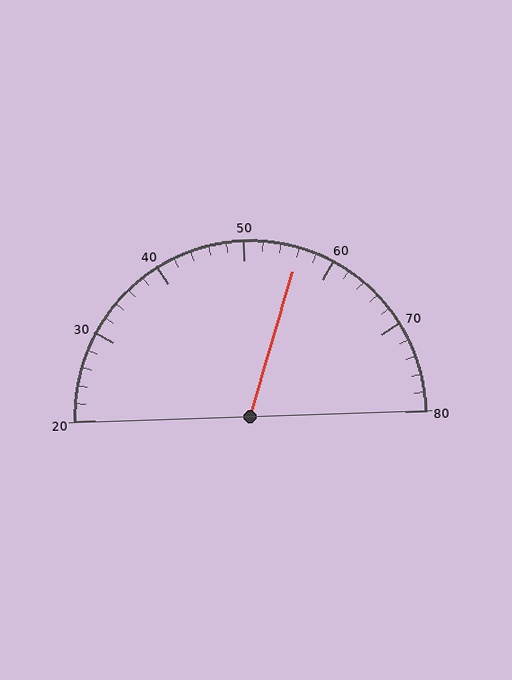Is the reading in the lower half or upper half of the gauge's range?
The reading is in the upper half of the range (20 to 80).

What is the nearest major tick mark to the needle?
The nearest major tick mark is 60.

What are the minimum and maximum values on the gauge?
The gauge ranges from 20 to 80.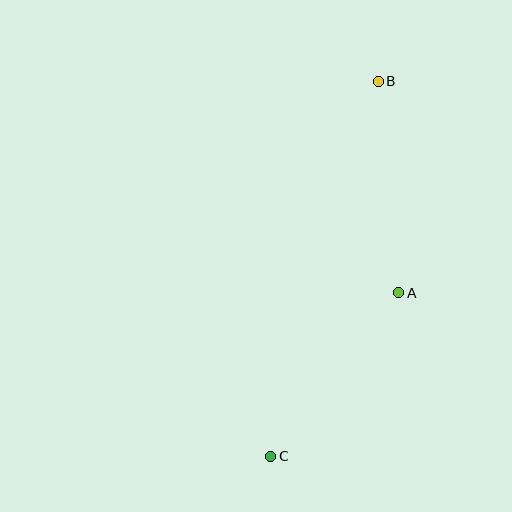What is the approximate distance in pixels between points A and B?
The distance between A and B is approximately 212 pixels.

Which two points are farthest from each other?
Points B and C are farthest from each other.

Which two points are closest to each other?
Points A and C are closest to each other.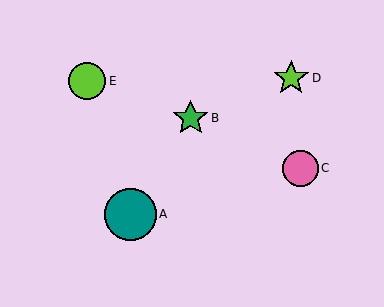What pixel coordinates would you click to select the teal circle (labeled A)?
Click at (130, 214) to select the teal circle A.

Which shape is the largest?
The teal circle (labeled A) is the largest.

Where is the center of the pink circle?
The center of the pink circle is at (300, 168).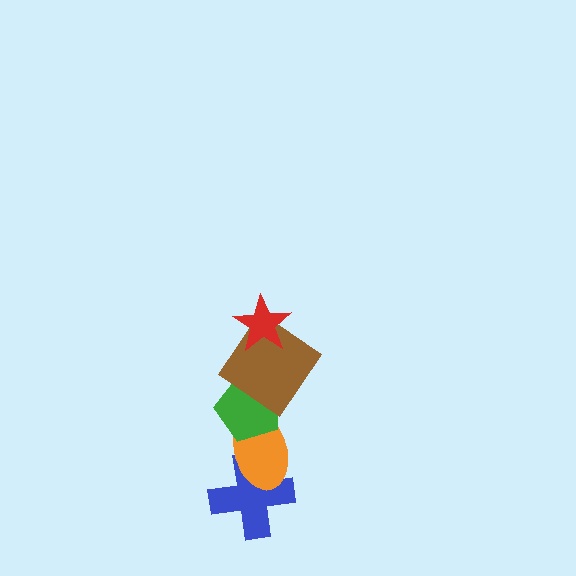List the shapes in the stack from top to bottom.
From top to bottom: the red star, the brown diamond, the green pentagon, the orange ellipse, the blue cross.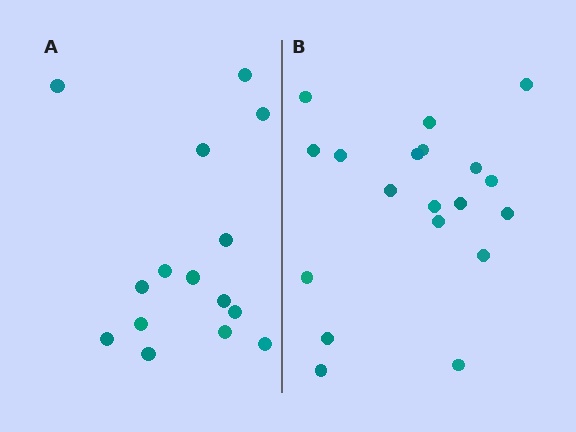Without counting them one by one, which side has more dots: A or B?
Region B (the right region) has more dots.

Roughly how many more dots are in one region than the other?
Region B has about 4 more dots than region A.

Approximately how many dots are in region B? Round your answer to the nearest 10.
About 20 dots. (The exact count is 19, which rounds to 20.)